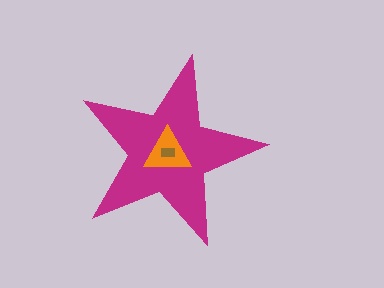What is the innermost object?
The brown rectangle.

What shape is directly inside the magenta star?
The orange triangle.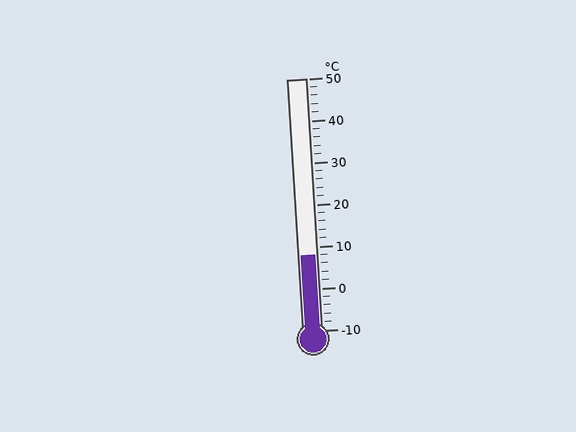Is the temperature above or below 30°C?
The temperature is below 30°C.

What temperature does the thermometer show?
The thermometer shows approximately 8°C.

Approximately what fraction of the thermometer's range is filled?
The thermometer is filled to approximately 30% of its range.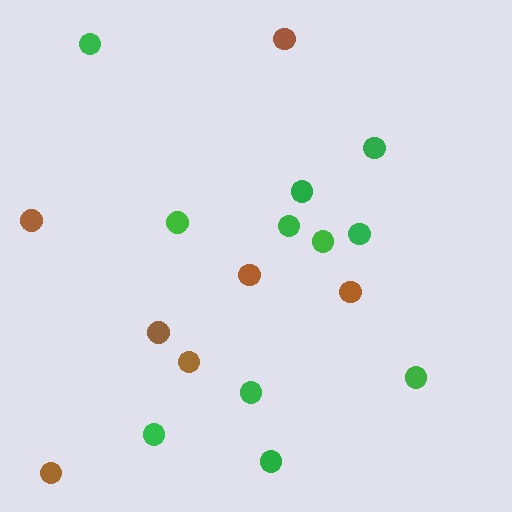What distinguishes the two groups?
There are 2 groups: one group of brown circles (7) and one group of green circles (11).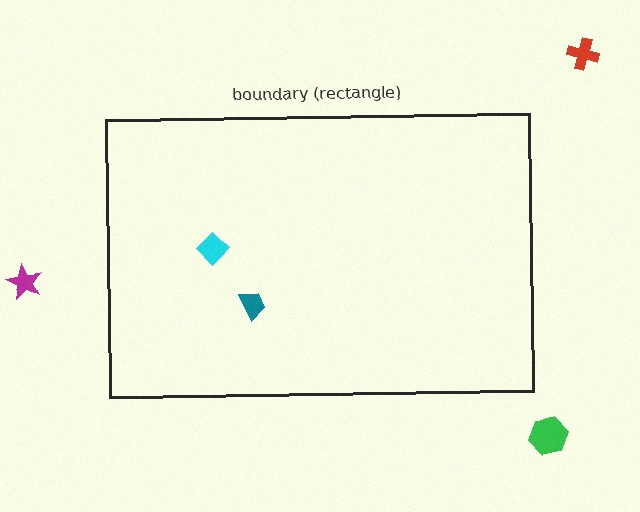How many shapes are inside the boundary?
2 inside, 3 outside.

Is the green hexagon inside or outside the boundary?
Outside.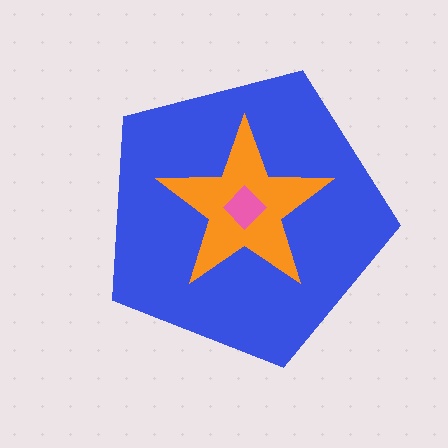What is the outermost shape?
The blue pentagon.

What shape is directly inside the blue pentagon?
The orange star.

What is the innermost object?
The pink diamond.